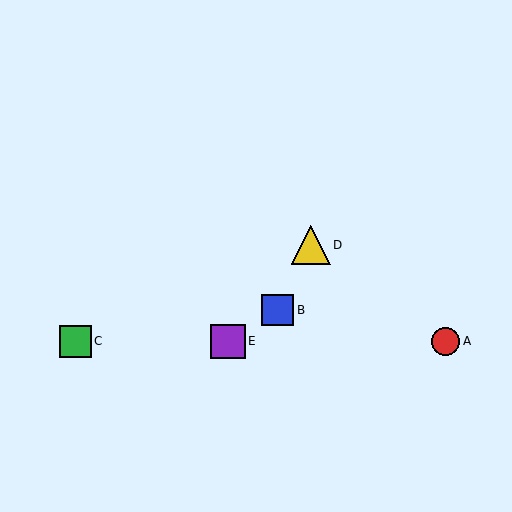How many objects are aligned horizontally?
3 objects (A, C, E) are aligned horizontally.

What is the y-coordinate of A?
Object A is at y≈341.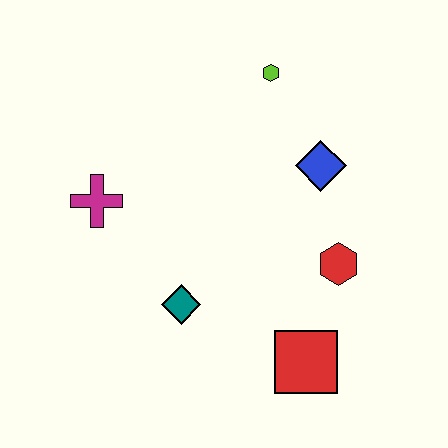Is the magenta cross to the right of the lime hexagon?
No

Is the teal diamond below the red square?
No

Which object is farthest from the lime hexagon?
The red square is farthest from the lime hexagon.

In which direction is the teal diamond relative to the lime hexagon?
The teal diamond is below the lime hexagon.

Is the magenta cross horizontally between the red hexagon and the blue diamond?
No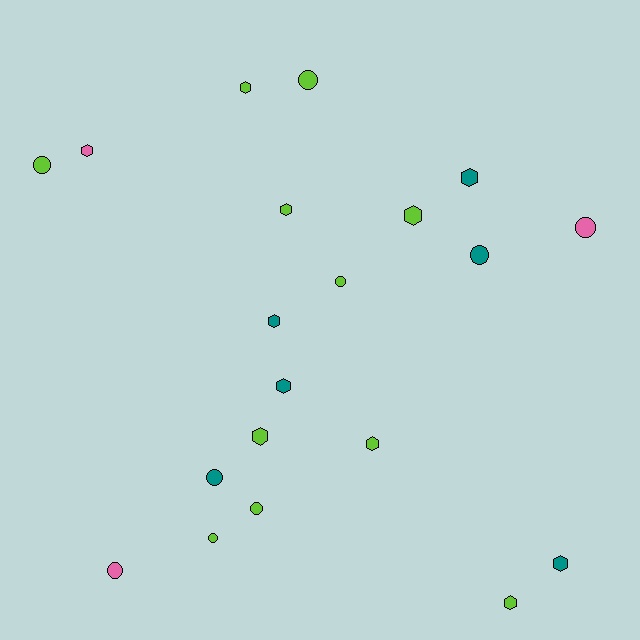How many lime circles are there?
There are 5 lime circles.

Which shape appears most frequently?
Hexagon, with 11 objects.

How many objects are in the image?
There are 20 objects.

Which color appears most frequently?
Lime, with 11 objects.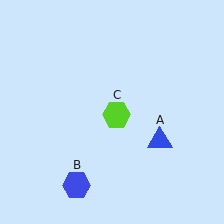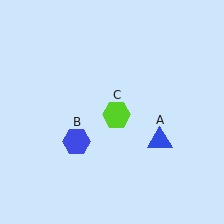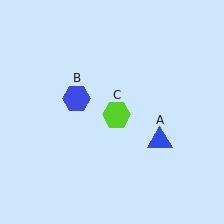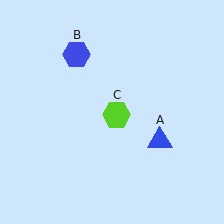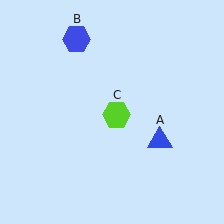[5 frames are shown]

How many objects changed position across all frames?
1 object changed position: blue hexagon (object B).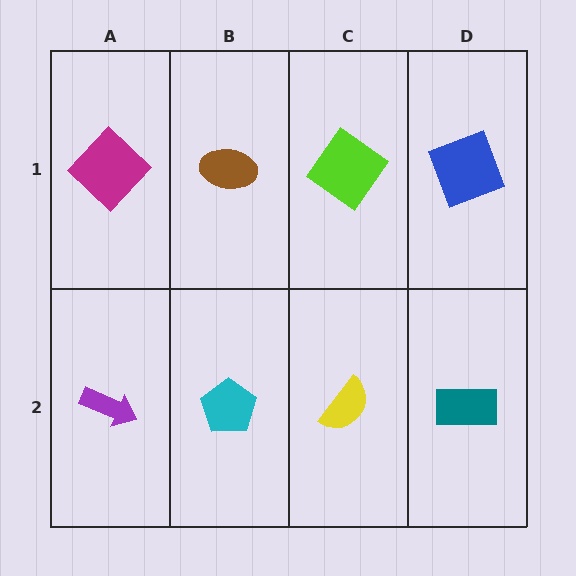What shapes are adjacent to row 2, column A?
A magenta diamond (row 1, column A), a cyan pentagon (row 2, column B).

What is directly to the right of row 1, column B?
A lime diamond.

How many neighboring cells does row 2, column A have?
2.